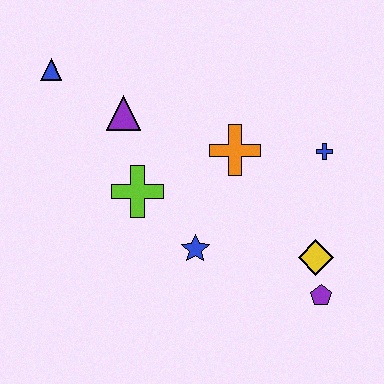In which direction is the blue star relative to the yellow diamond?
The blue star is to the left of the yellow diamond.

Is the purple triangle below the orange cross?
No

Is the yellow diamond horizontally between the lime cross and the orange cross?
No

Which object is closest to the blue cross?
The orange cross is closest to the blue cross.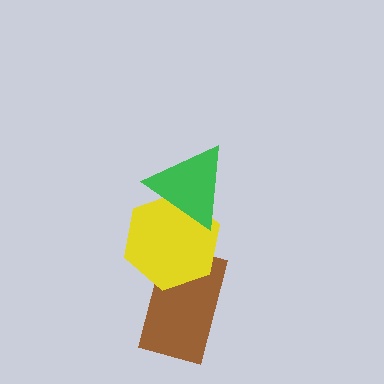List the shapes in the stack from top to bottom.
From top to bottom: the green triangle, the yellow hexagon, the brown rectangle.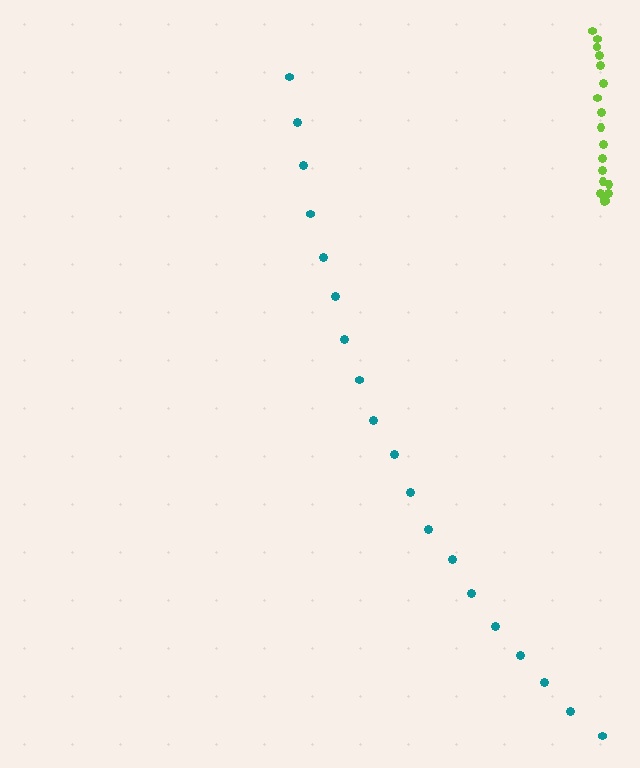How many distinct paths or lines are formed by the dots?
There are 2 distinct paths.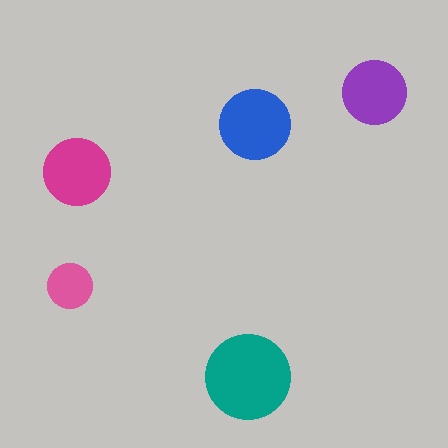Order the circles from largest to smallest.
the teal one, the blue one, the magenta one, the purple one, the pink one.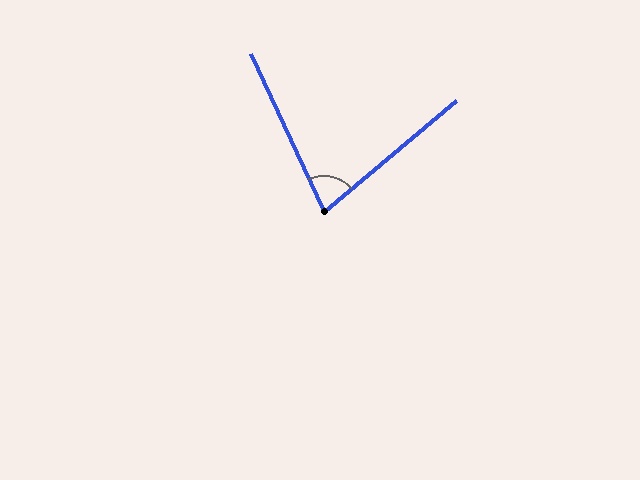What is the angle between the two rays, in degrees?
Approximately 75 degrees.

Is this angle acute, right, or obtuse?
It is acute.